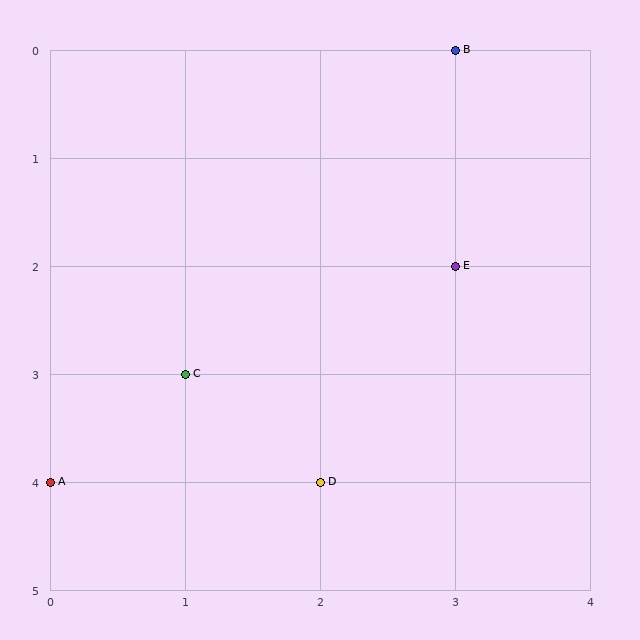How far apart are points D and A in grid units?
Points D and A are 2 columns apart.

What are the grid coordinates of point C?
Point C is at grid coordinates (1, 3).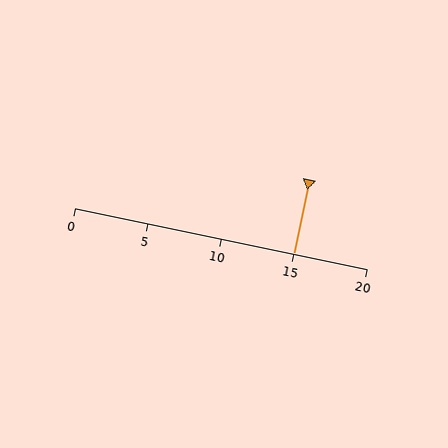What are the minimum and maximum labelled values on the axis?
The axis runs from 0 to 20.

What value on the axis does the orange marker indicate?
The marker indicates approximately 15.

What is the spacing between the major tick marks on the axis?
The major ticks are spaced 5 apart.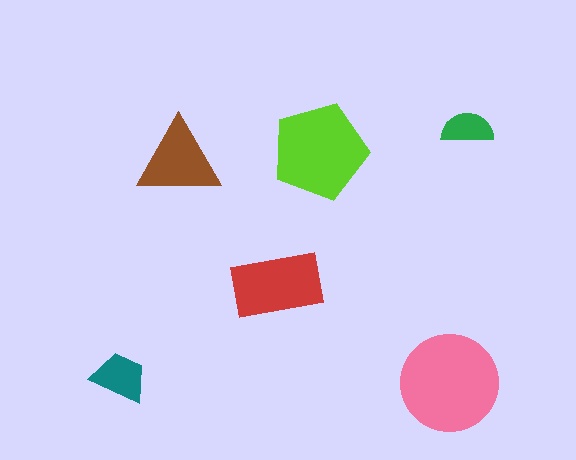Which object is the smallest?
The green semicircle.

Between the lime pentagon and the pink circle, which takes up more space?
The pink circle.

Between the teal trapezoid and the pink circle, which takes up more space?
The pink circle.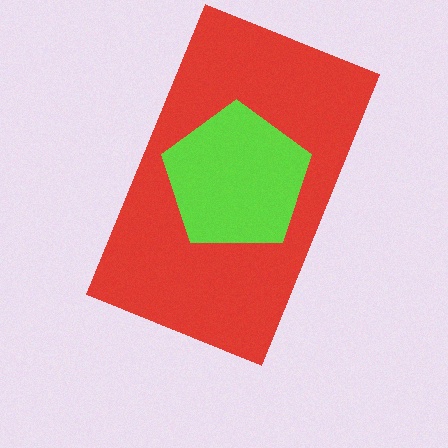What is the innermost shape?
The lime pentagon.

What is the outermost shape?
The red rectangle.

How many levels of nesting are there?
2.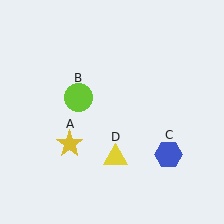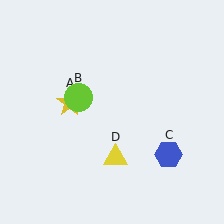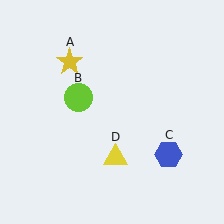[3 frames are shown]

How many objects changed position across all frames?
1 object changed position: yellow star (object A).